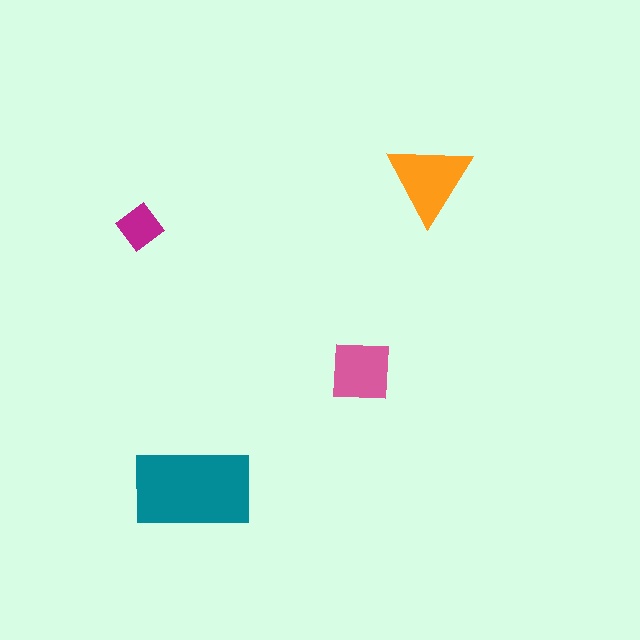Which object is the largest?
The teal rectangle.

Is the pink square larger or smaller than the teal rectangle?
Smaller.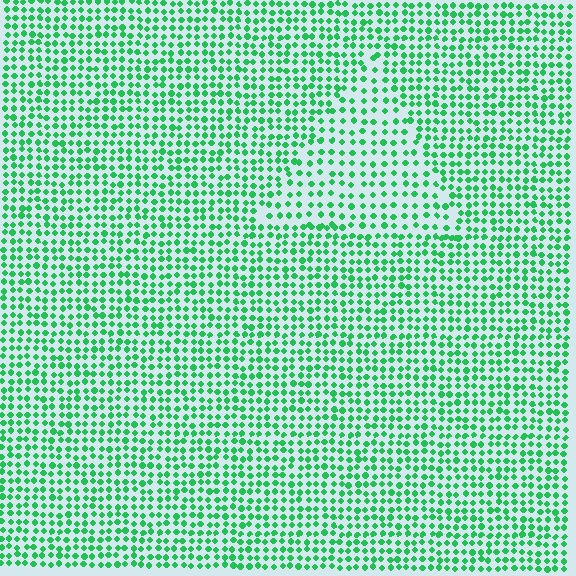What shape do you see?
I see a triangle.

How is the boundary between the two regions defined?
The boundary is defined by a change in element density (approximately 1.6x ratio). All elements are the same color, size, and shape.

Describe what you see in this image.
The image contains small green elements arranged at two different densities. A triangle-shaped region is visible where the elements are less densely packed than the surrounding area.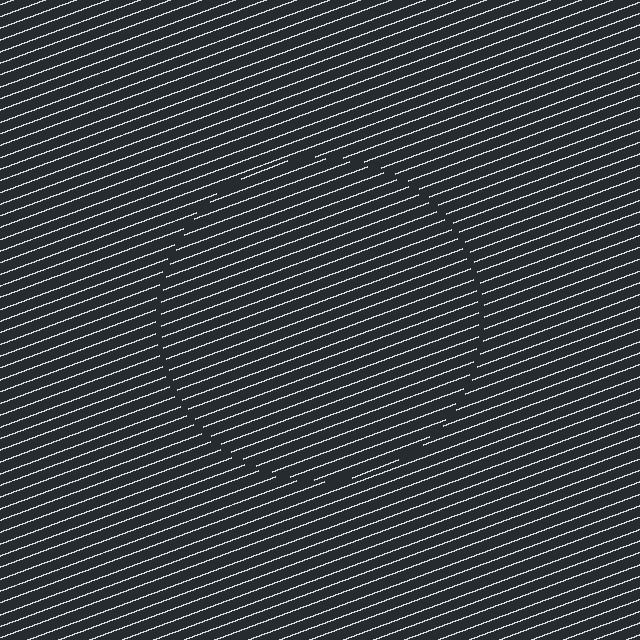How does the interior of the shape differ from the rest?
The interior of the shape contains the same grating, shifted by half a period — the contour is defined by the phase discontinuity where line-ends from the inner and outer gratings abut.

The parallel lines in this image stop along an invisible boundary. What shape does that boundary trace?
An illusory circle. The interior of the shape contains the same grating, shifted by half a period — the contour is defined by the phase discontinuity where line-ends from the inner and outer gratings abut.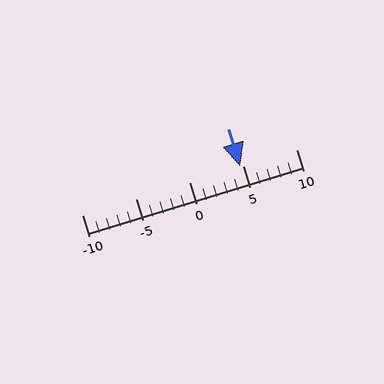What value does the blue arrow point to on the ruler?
The blue arrow points to approximately 5.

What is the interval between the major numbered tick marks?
The major tick marks are spaced 5 units apart.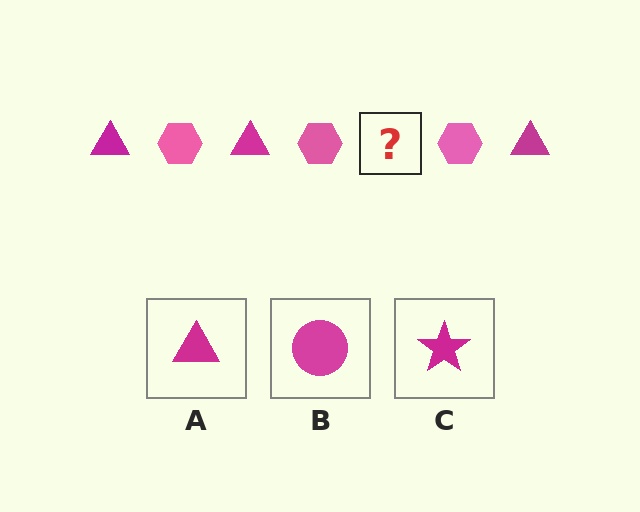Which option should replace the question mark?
Option A.